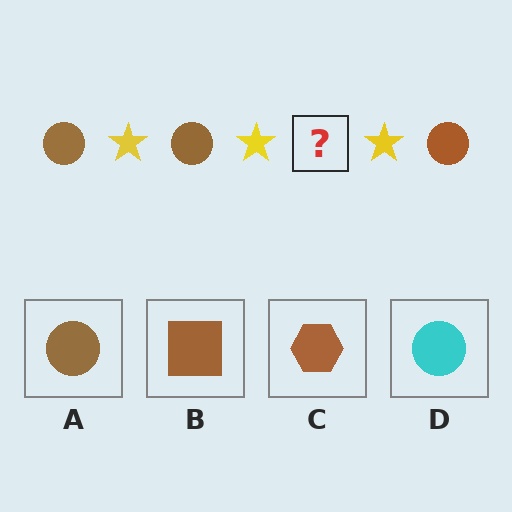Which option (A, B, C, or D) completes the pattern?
A.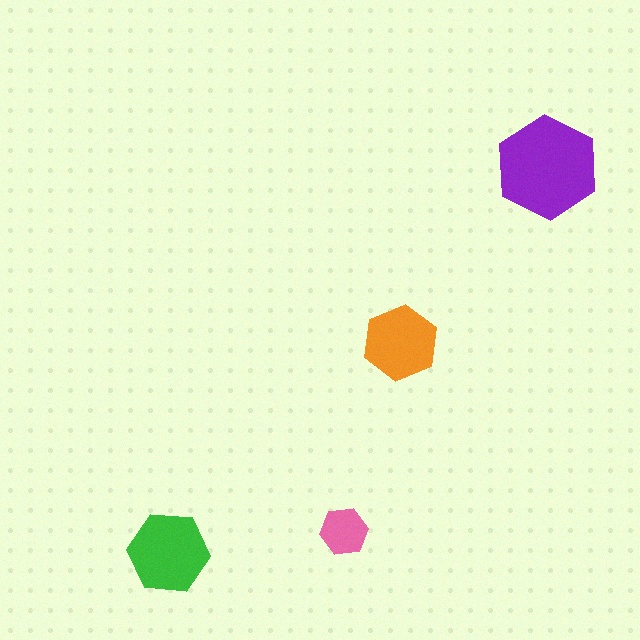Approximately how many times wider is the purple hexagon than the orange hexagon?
About 1.5 times wider.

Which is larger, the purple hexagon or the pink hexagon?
The purple one.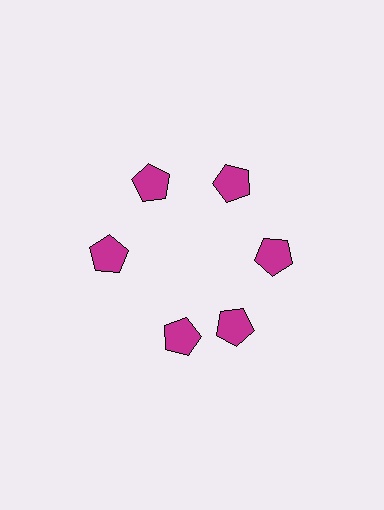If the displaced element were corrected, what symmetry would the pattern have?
It would have 6-fold rotational symmetry — the pattern would map onto itself every 60 degrees.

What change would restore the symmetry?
The symmetry would be restored by rotating it back into even spacing with its neighbors so that all 6 pentagons sit at equal angles and equal distance from the center.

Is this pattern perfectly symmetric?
No. The 6 magenta pentagons are arranged in a ring, but one element near the 7 o'clock position is rotated out of alignment along the ring, breaking the 6-fold rotational symmetry.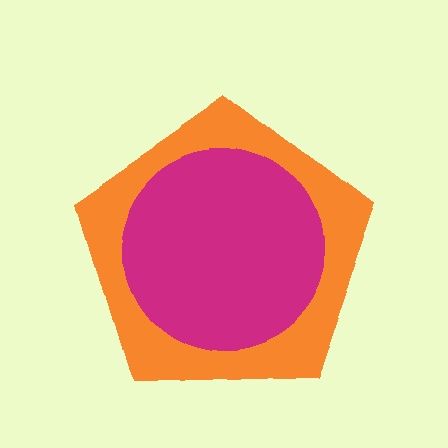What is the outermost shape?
The orange pentagon.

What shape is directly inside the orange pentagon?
The magenta circle.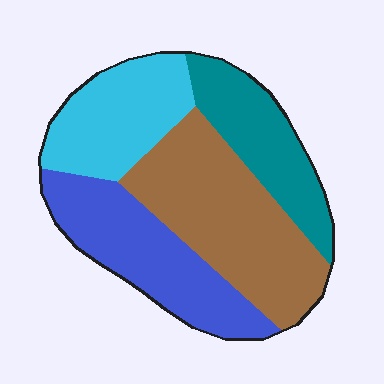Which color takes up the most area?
Brown, at roughly 35%.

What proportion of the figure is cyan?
Cyan covers around 20% of the figure.